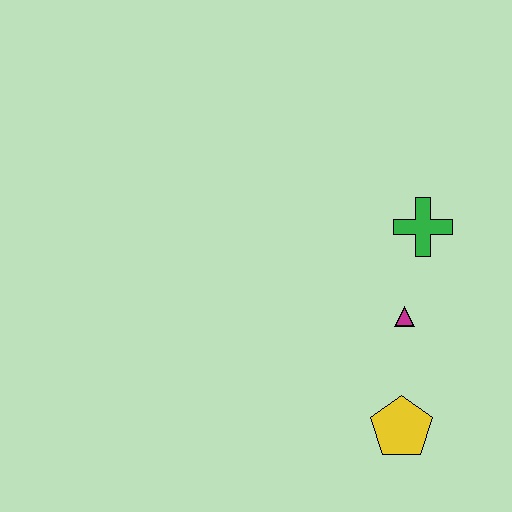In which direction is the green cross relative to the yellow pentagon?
The green cross is above the yellow pentagon.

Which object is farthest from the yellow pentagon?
The green cross is farthest from the yellow pentagon.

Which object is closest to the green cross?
The magenta triangle is closest to the green cross.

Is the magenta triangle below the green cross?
Yes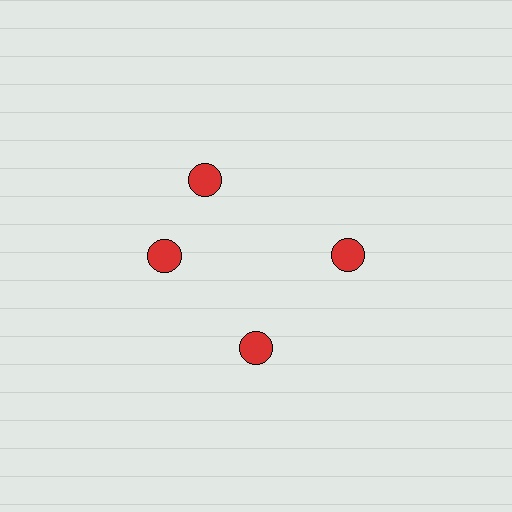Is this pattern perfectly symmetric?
No. The 4 red circles are arranged in a ring, but one element near the 12 o'clock position is rotated out of alignment along the ring, breaking the 4-fold rotational symmetry.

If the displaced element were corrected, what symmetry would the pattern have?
It would have 4-fold rotational symmetry — the pattern would map onto itself every 90 degrees.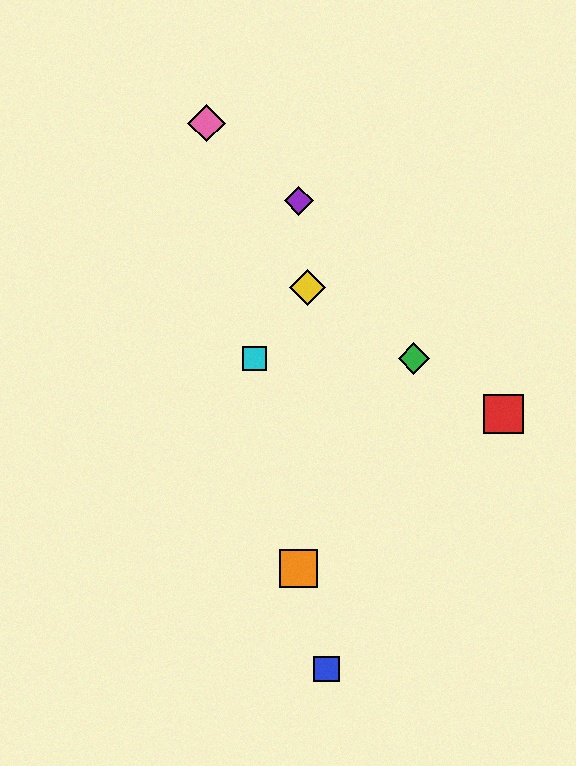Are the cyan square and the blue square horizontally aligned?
No, the cyan square is at y≈359 and the blue square is at y≈669.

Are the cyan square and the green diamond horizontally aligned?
Yes, both are at y≈359.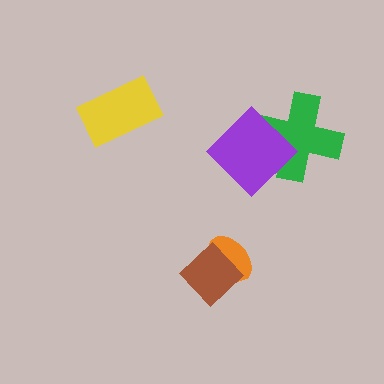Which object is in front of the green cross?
The purple diamond is in front of the green cross.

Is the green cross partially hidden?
Yes, it is partially covered by another shape.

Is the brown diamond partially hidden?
No, no other shape covers it.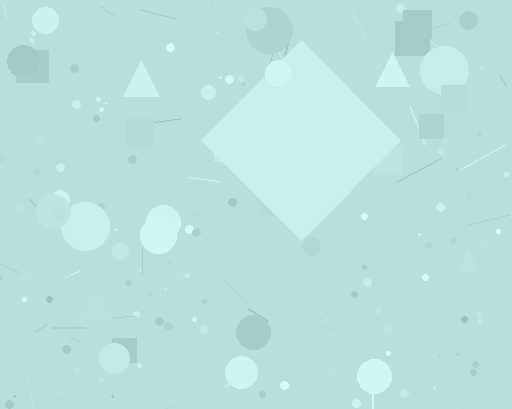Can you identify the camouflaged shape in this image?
The camouflaged shape is a diamond.